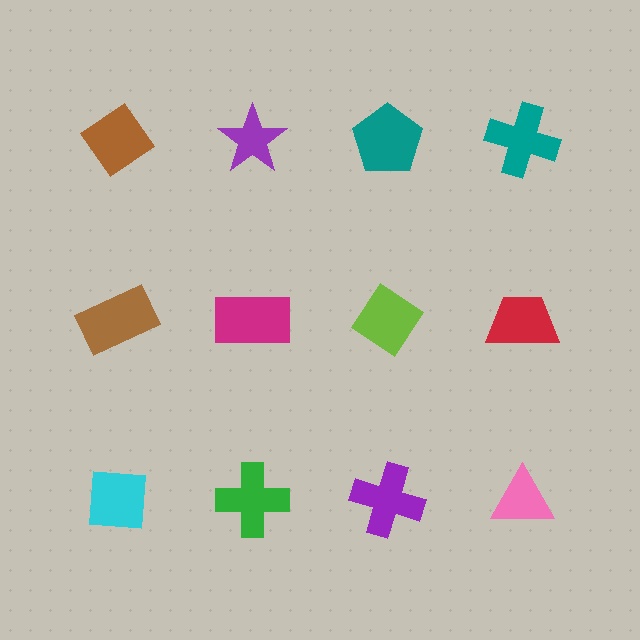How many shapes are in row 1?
4 shapes.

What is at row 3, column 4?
A pink triangle.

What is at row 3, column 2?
A green cross.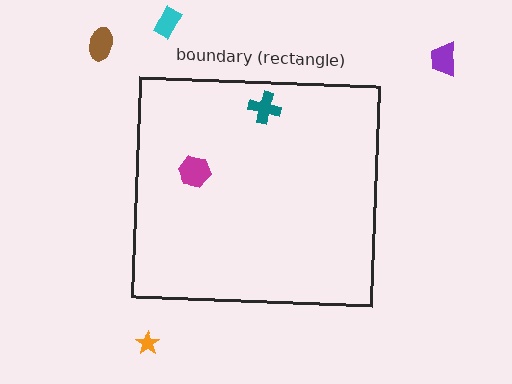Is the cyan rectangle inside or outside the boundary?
Outside.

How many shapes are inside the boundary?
2 inside, 4 outside.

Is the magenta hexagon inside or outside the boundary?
Inside.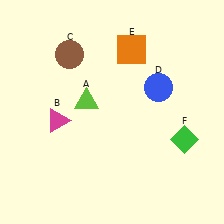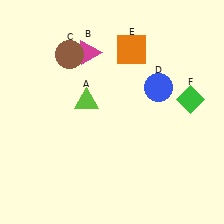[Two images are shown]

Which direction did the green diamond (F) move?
The green diamond (F) moved up.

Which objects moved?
The objects that moved are: the magenta triangle (B), the green diamond (F).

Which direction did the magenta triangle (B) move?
The magenta triangle (B) moved up.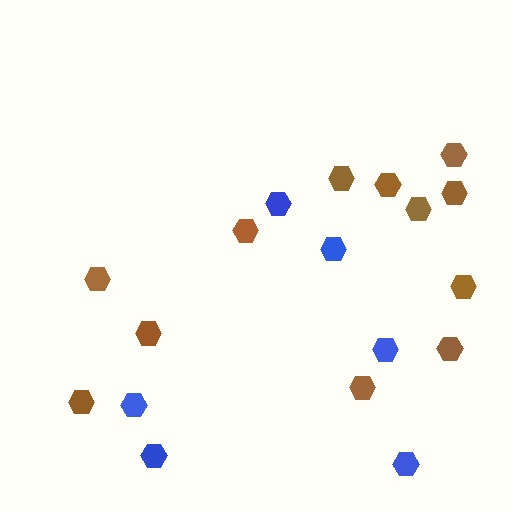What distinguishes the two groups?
There are 2 groups: one group of brown hexagons (12) and one group of blue hexagons (6).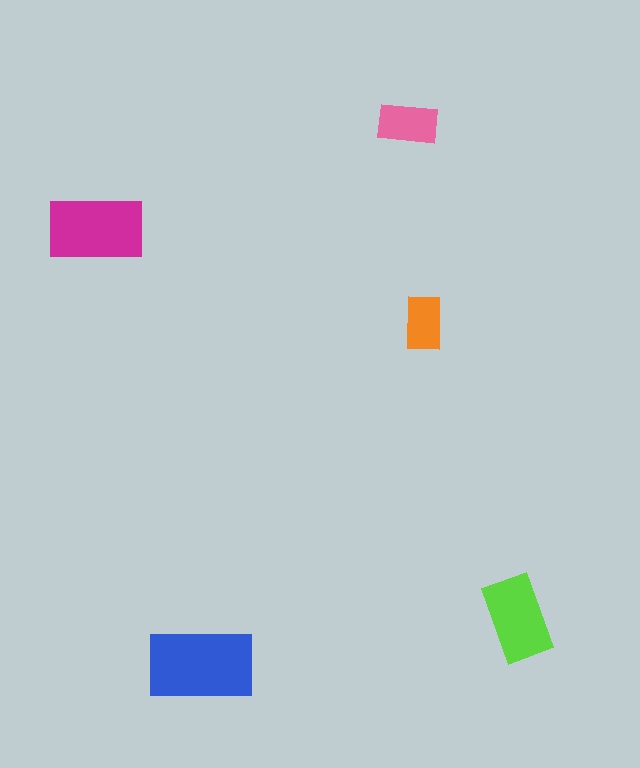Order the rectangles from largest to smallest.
the blue one, the magenta one, the lime one, the pink one, the orange one.